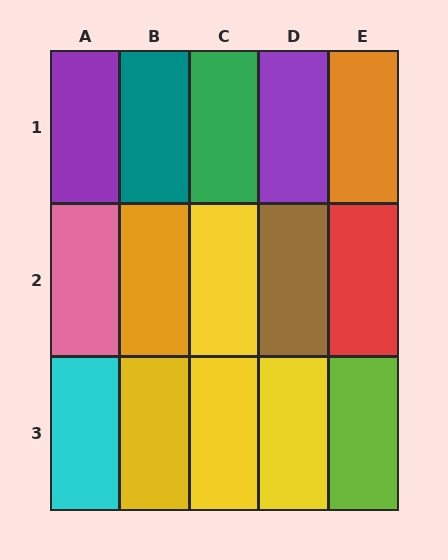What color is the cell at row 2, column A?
Pink.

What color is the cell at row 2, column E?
Red.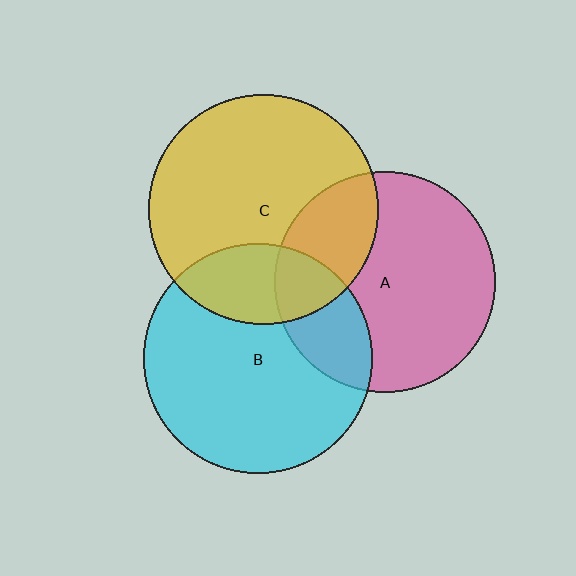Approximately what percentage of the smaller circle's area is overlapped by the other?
Approximately 25%.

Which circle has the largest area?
Circle C (yellow).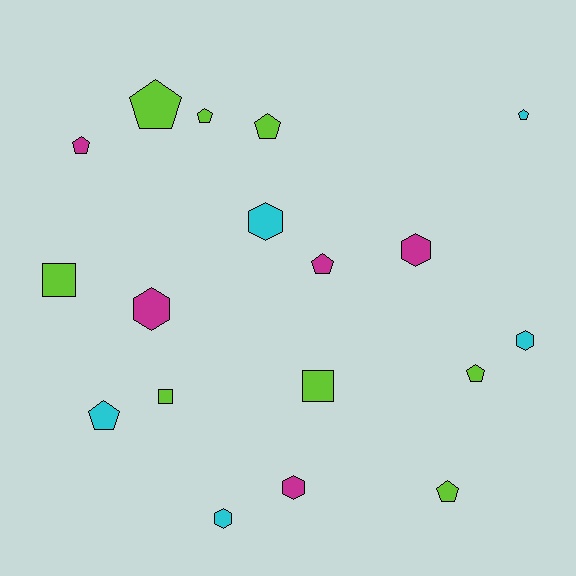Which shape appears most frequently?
Pentagon, with 9 objects.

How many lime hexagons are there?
There are no lime hexagons.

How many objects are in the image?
There are 18 objects.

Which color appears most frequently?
Lime, with 8 objects.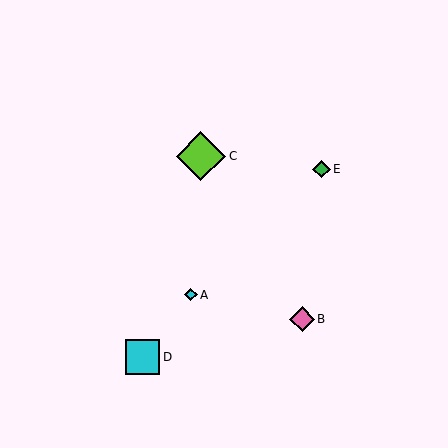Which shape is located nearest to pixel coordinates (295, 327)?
The pink diamond (labeled B) at (302, 319) is nearest to that location.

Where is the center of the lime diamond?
The center of the lime diamond is at (201, 156).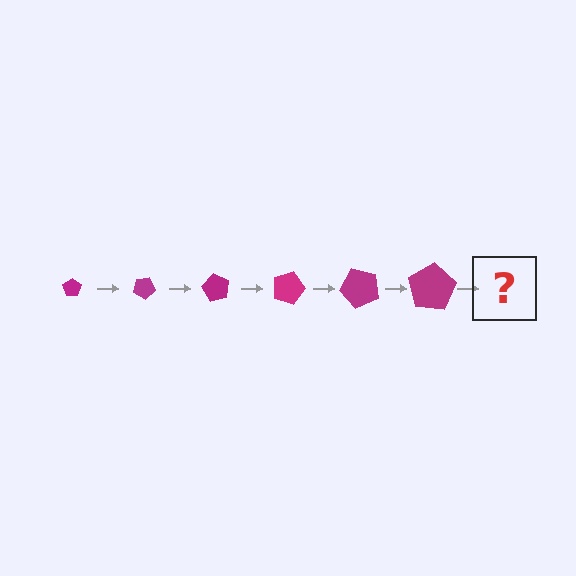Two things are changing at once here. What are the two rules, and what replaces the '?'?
The two rules are that the pentagon grows larger each step and it rotates 30 degrees each step. The '?' should be a pentagon, larger than the previous one and rotated 180 degrees from the start.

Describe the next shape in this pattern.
It should be a pentagon, larger than the previous one and rotated 180 degrees from the start.